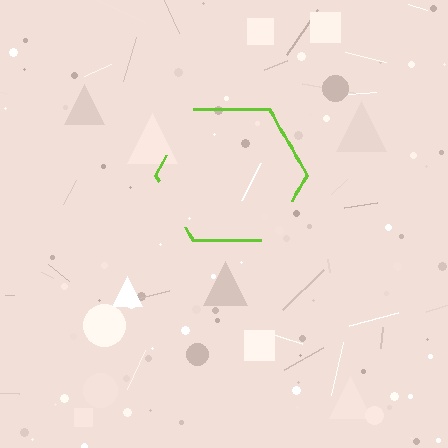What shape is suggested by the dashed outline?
The dashed outline suggests a hexagon.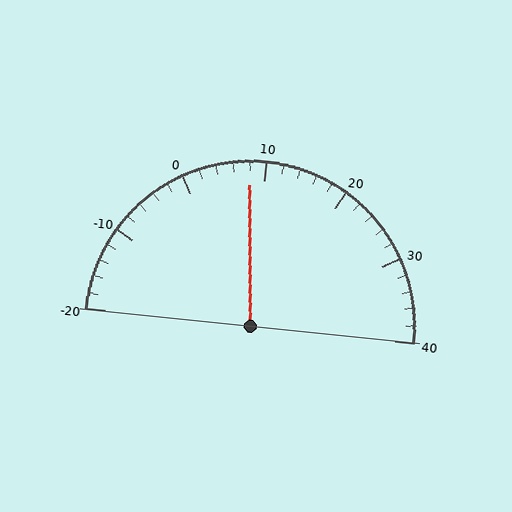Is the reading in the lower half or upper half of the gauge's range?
The reading is in the lower half of the range (-20 to 40).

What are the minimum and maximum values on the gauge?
The gauge ranges from -20 to 40.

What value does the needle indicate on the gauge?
The needle indicates approximately 8.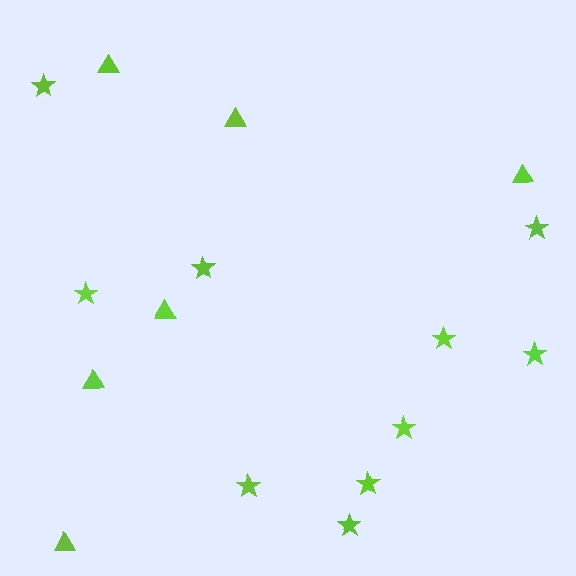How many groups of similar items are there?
There are 2 groups: one group of triangles (6) and one group of stars (10).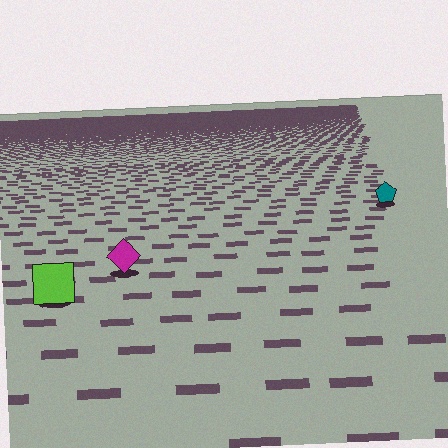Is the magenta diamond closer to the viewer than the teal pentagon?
Yes. The magenta diamond is closer — you can tell from the texture gradient: the ground texture is coarser near it.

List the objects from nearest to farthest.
From nearest to farthest: the lime square, the magenta diamond, the teal pentagon.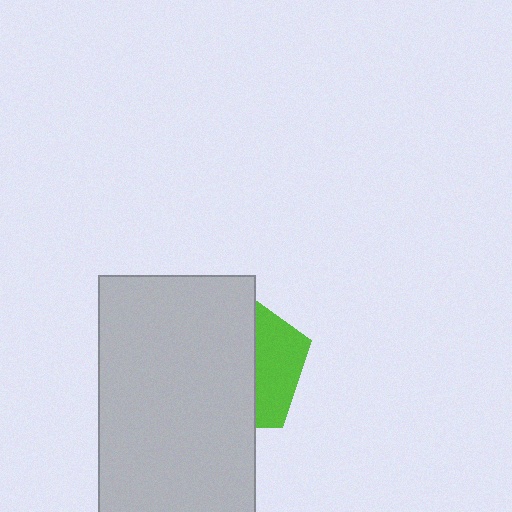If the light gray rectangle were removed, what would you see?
You would see the complete lime pentagon.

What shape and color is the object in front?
The object in front is a light gray rectangle.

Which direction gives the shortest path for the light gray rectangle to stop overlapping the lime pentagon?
Moving left gives the shortest separation.